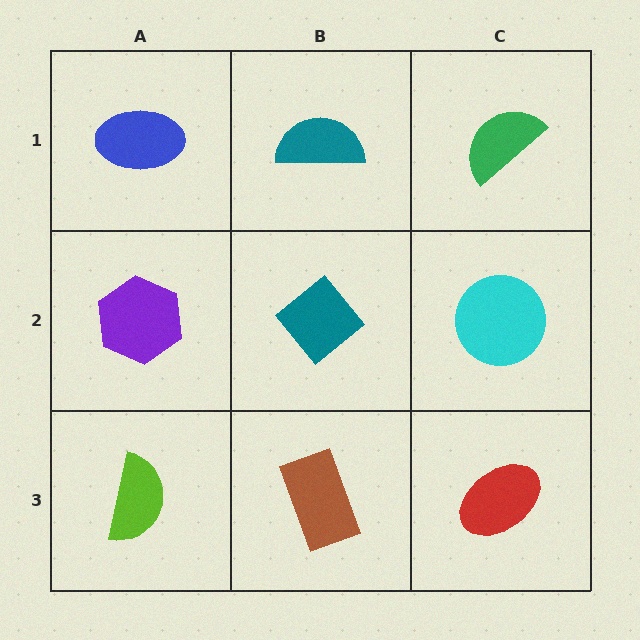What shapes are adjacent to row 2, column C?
A green semicircle (row 1, column C), a red ellipse (row 3, column C), a teal diamond (row 2, column B).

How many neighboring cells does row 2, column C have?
3.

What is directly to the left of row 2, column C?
A teal diamond.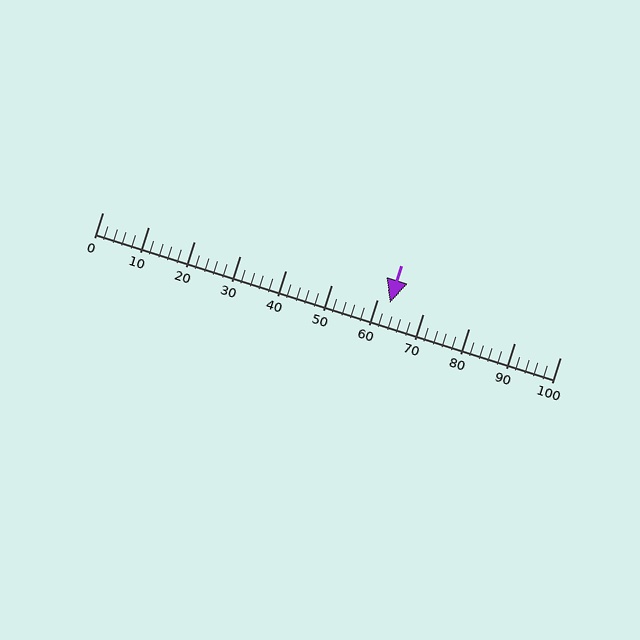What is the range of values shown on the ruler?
The ruler shows values from 0 to 100.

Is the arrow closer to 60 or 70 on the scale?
The arrow is closer to 60.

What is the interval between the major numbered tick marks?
The major tick marks are spaced 10 units apart.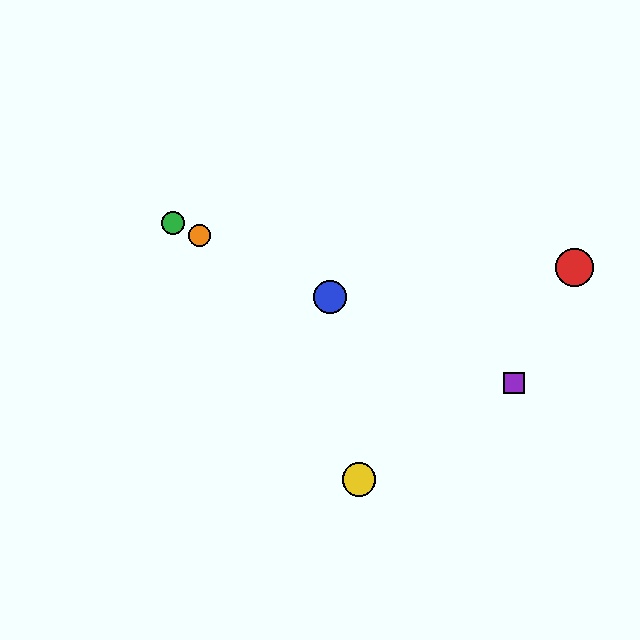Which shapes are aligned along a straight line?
The blue circle, the green circle, the purple square, the orange circle are aligned along a straight line.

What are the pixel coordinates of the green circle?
The green circle is at (173, 223).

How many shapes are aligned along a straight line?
4 shapes (the blue circle, the green circle, the purple square, the orange circle) are aligned along a straight line.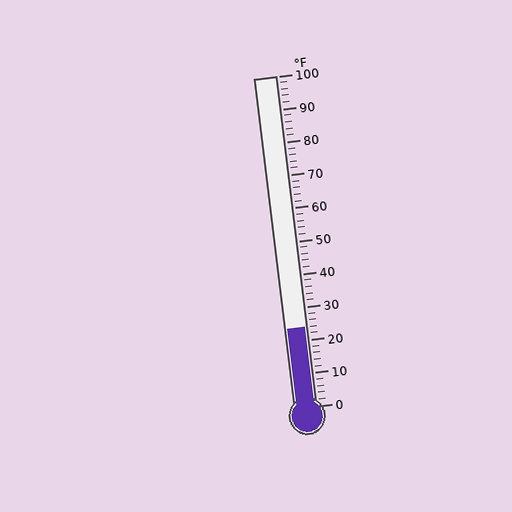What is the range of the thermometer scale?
The thermometer scale ranges from 0°F to 100°F.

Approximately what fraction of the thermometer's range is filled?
The thermometer is filled to approximately 25% of its range.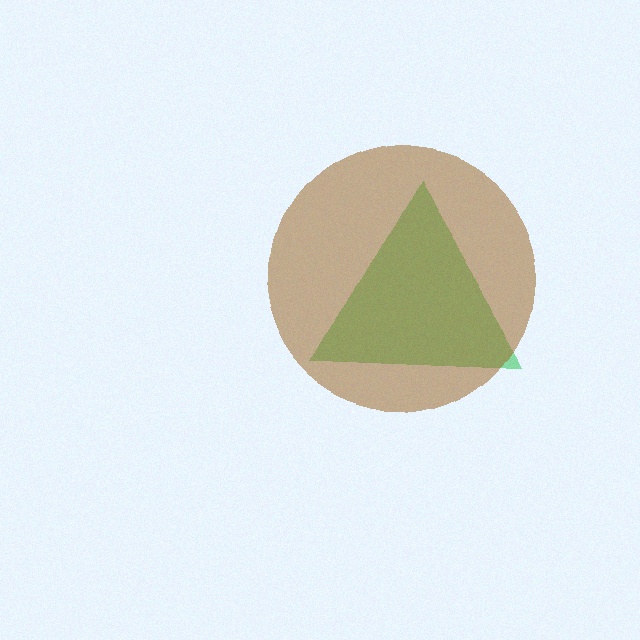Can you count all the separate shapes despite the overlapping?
Yes, there are 2 separate shapes.